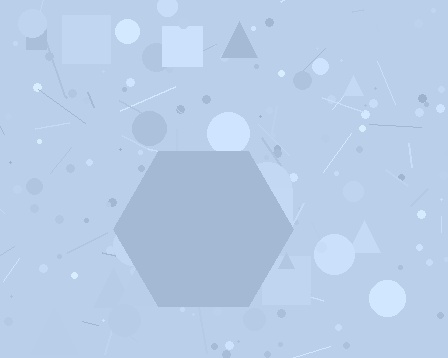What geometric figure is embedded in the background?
A hexagon is embedded in the background.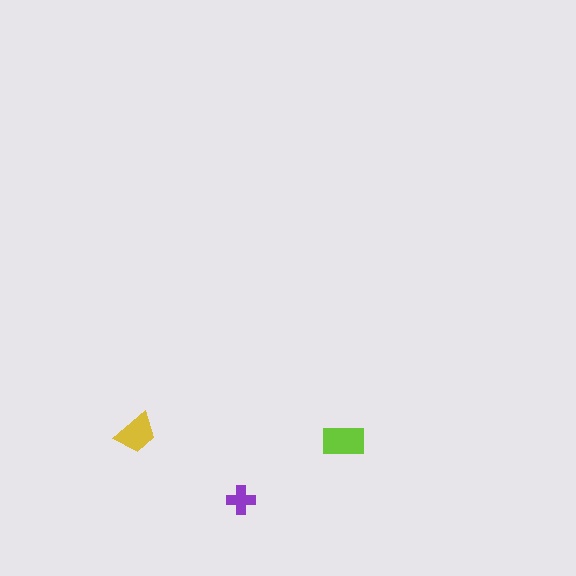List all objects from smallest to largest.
The purple cross, the yellow trapezoid, the lime rectangle.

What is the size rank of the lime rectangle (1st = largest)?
1st.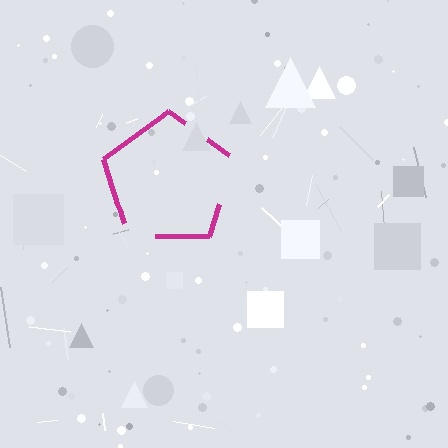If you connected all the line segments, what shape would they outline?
They would outline a pentagon.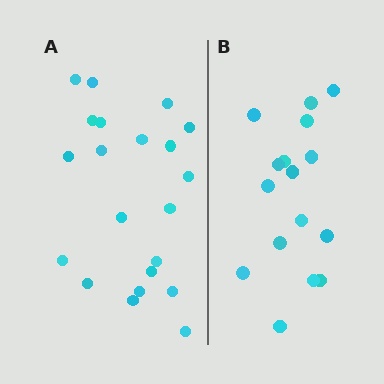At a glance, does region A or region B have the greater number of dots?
Region A (the left region) has more dots.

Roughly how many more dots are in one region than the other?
Region A has about 5 more dots than region B.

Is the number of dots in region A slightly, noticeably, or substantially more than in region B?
Region A has noticeably more, but not dramatically so. The ratio is roughly 1.3 to 1.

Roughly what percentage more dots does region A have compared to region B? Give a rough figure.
About 30% more.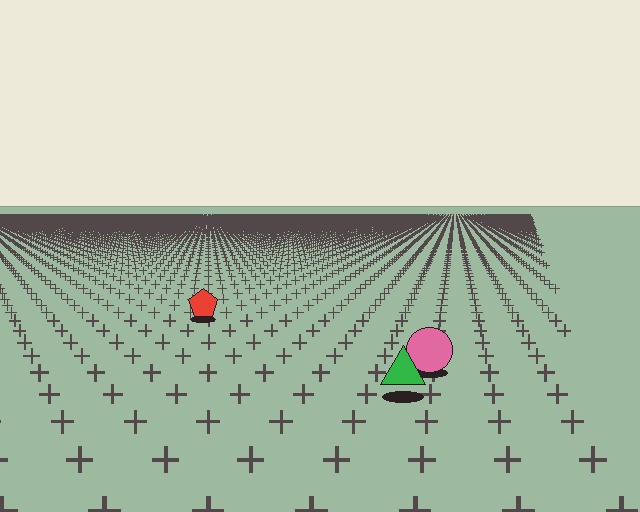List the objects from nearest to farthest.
From nearest to farthest: the green triangle, the pink circle, the red pentagon.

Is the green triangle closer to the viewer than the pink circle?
Yes. The green triangle is closer — you can tell from the texture gradient: the ground texture is coarser near it.